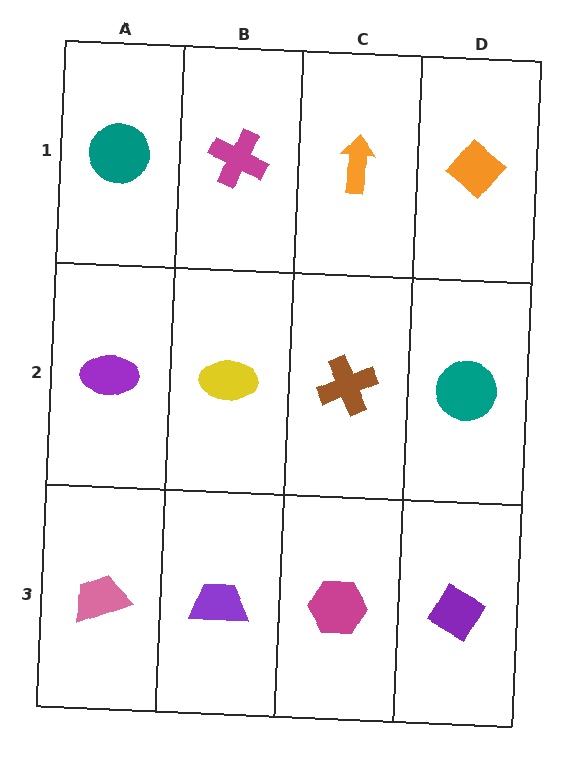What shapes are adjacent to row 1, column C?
A brown cross (row 2, column C), a magenta cross (row 1, column B), an orange diamond (row 1, column D).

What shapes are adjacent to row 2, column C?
An orange arrow (row 1, column C), a magenta hexagon (row 3, column C), a yellow ellipse (row 2, column B), a teal circle (row 2, column D).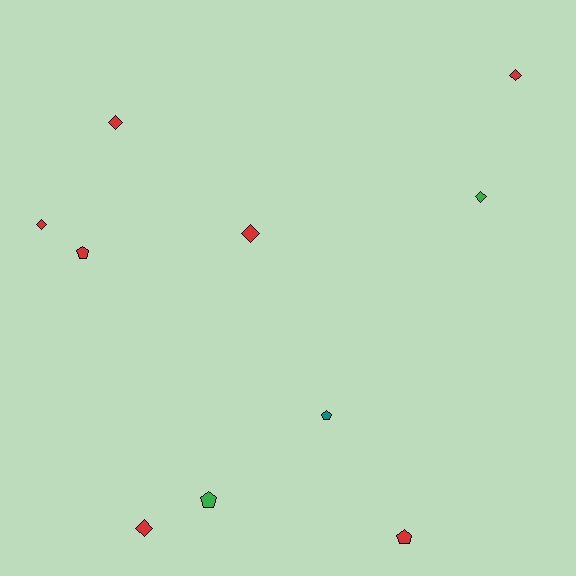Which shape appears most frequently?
Diamond, with 6 objects.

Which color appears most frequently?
Red, with 7 objects.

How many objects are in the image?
There are 10 objects.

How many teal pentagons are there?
There is 1 teal pentagon.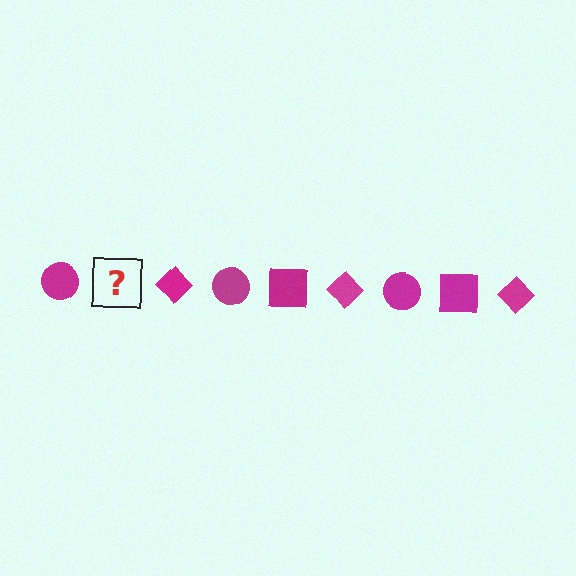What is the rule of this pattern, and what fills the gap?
The rule is that the pattern cycles through circle, square, diamond shapes in magenta. The gap should be filled with a magenta square.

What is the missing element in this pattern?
The missing element is a magenta square.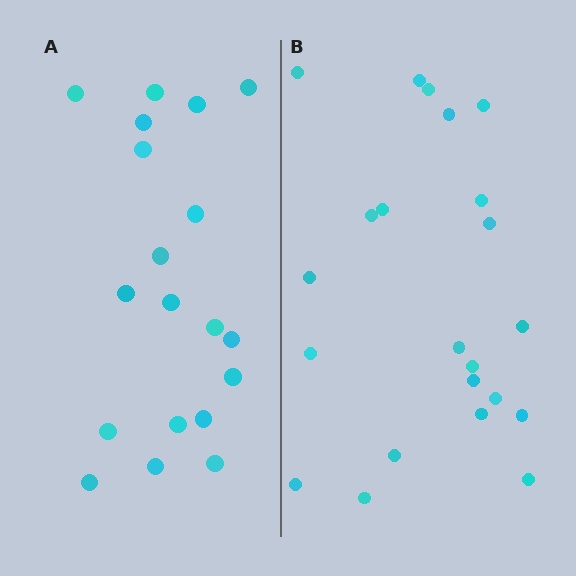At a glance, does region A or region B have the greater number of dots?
Region B (the right region) has more dots.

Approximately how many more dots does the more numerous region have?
Region B has just a few more — roughly 2 or 3 more dots than region A.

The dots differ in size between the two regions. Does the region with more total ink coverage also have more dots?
No. Region A has more total ink coverage because its dots are larger, but region B actually contains more individual dots. Total area can be misleading — the number of items is what matters here.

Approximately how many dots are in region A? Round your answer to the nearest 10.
About 20 dots. (The exact count is 19, which rounds to 20.)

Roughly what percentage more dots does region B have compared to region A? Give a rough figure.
About 15% more.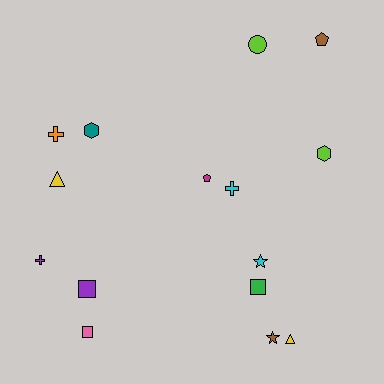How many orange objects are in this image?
There is 1 orange object.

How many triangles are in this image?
There are 2 triangles.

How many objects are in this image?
There are 15 objects.